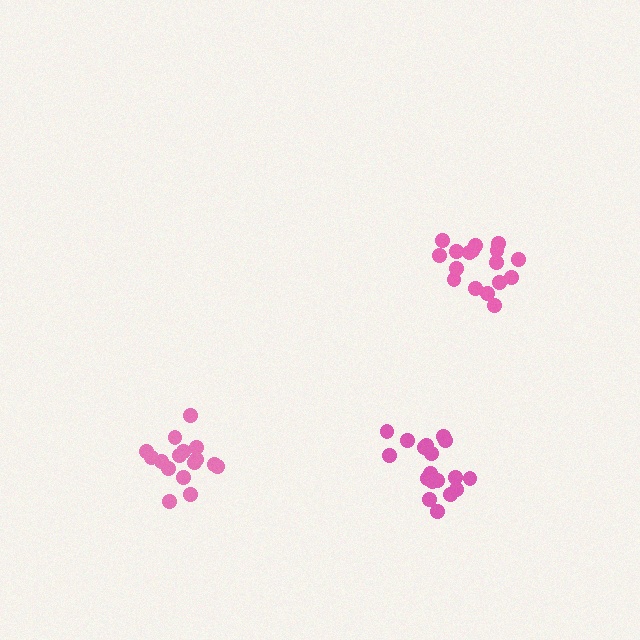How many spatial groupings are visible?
There are 3 spatial groupings.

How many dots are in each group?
Group 1: 16 dots, Group 2: 19 dots, Group 3: 17 dots (52 total).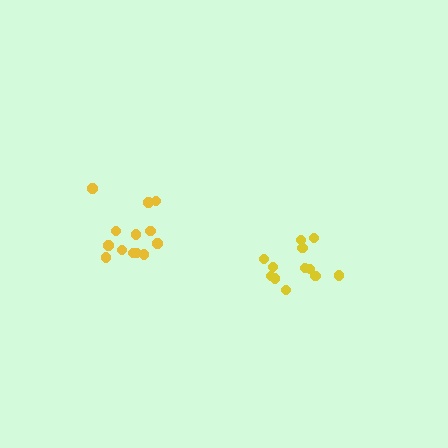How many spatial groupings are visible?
There are 2 spatial groupings.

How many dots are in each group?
Group 1: 13 dots, Group 2: 12 dots (25 total).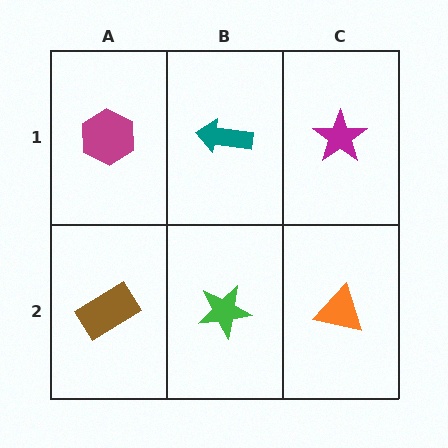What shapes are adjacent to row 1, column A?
A brown rectangle (row 2, column A), a teal arrow (row 1, column B).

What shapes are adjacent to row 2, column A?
A magenta hexagon (row 1, column A), a green star (row 2, column B).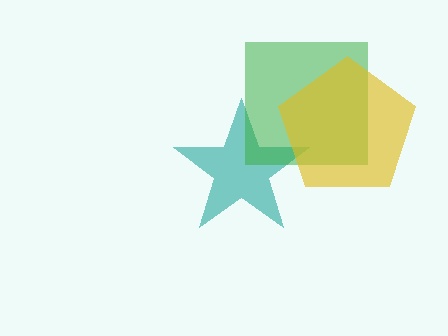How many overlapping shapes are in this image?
There are 3 overlapping shapes in the image.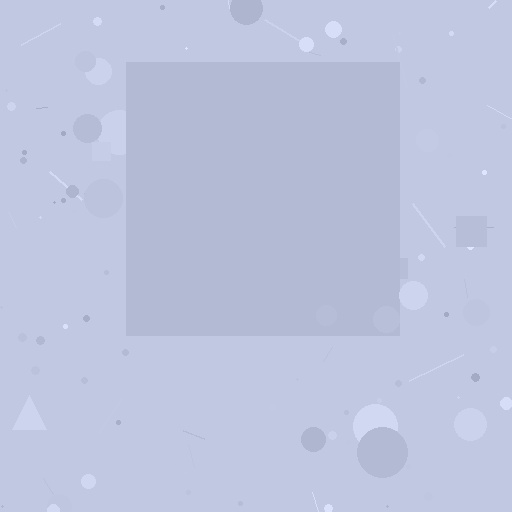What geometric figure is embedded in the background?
A square is embedded in the background.